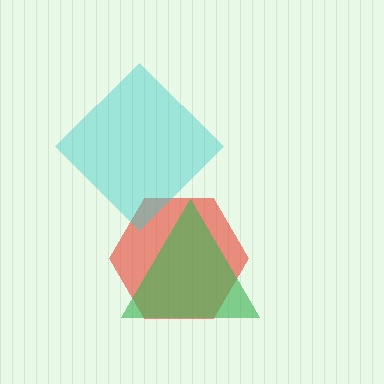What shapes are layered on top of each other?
The layered shapes are: a red hexagon, a cyan diamond, a green triangle.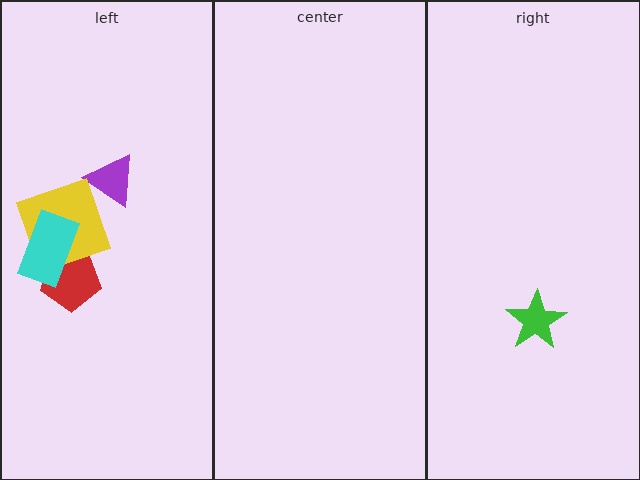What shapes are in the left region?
The purple triangle, the red pentagon, the yellow square, the cyan rectangle.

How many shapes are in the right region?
1.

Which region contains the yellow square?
The left region.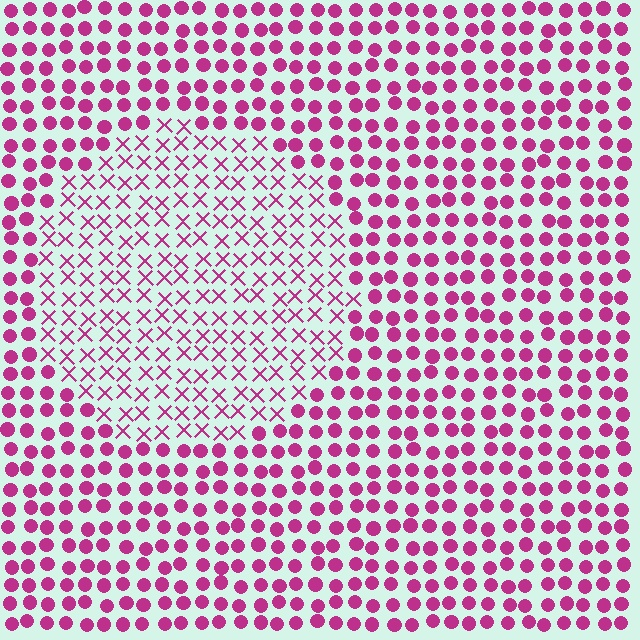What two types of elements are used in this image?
The image uses X marks inside the circle region and circles outside it.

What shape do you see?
I see a circle.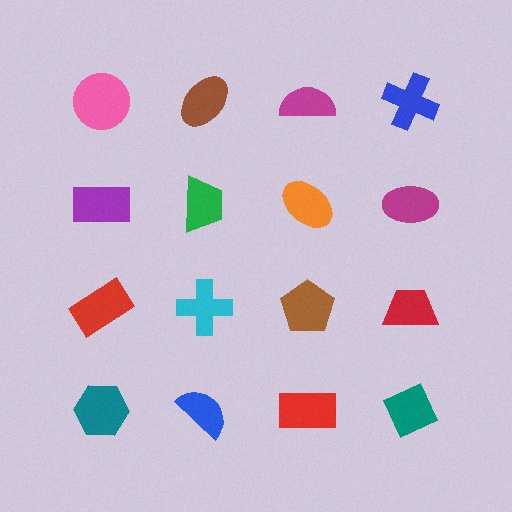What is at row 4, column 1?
A teal hexagon.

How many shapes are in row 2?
4 shapes.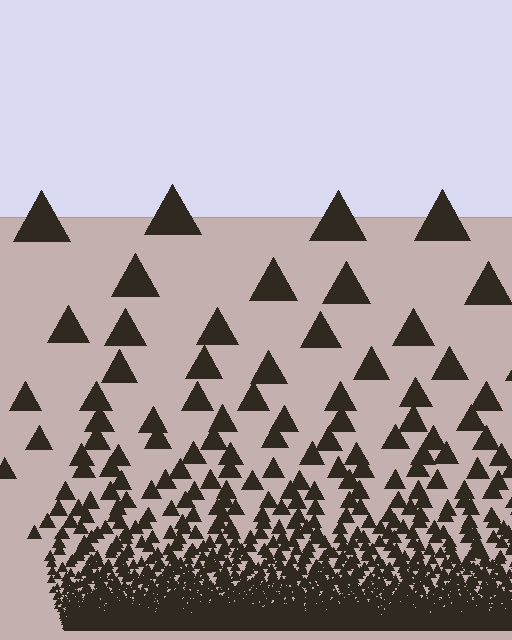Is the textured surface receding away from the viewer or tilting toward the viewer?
The surface appears to tilt toward the viewer. Texture elements get larger and sparser toward the top.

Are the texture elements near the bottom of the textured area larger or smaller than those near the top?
Smaller. The gradient is inverted — elements near the bottom are smaller and denser.